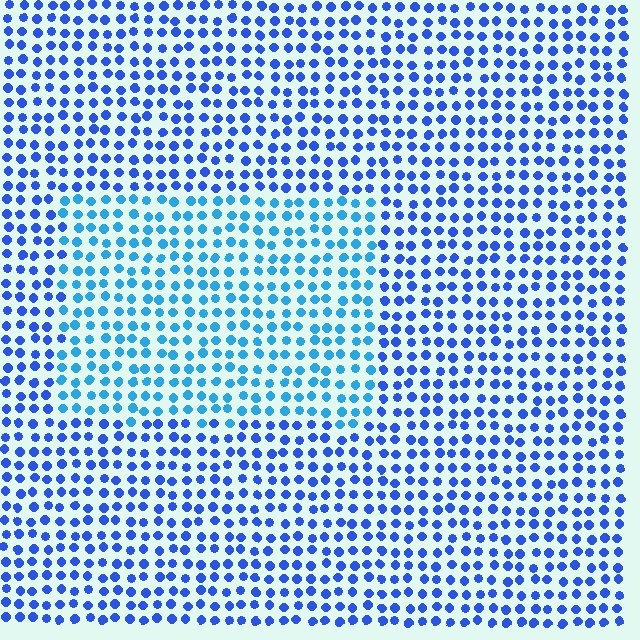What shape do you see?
I see a rectangle.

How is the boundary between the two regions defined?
The boundary is defined purely by a slight shift in hue (about 28 degrees). Spacing, size, and orientation are identical on both sides.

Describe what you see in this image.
The image is filled with small blue elements in a uniform arrangement. A rectangle-shaped region is visible where the elements are tinted to a slightly different hue, forming a subtle color boundary.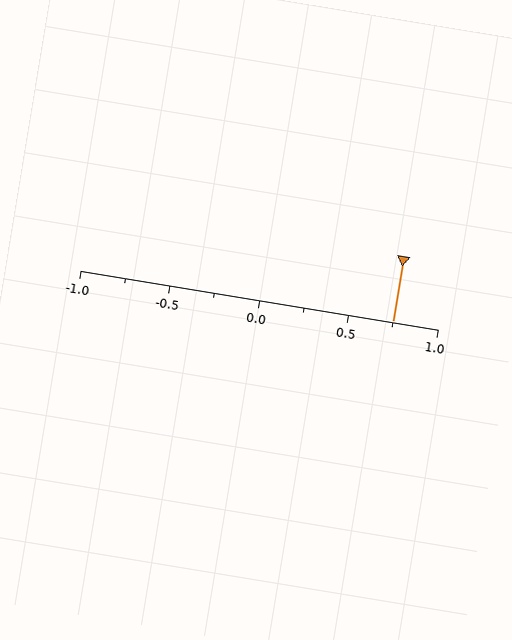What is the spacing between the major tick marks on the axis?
The major ticks are spaced 0.5 apart.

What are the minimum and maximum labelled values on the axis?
The axis runs from -1.0 to 1.0.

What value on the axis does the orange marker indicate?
The marker indicates approximately 0.75.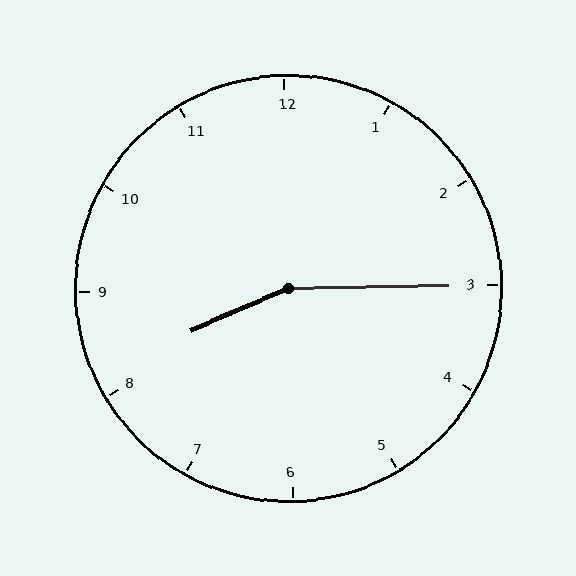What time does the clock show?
8:15.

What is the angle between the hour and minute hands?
Approximately 158 degrees.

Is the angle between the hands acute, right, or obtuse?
It is obtuse.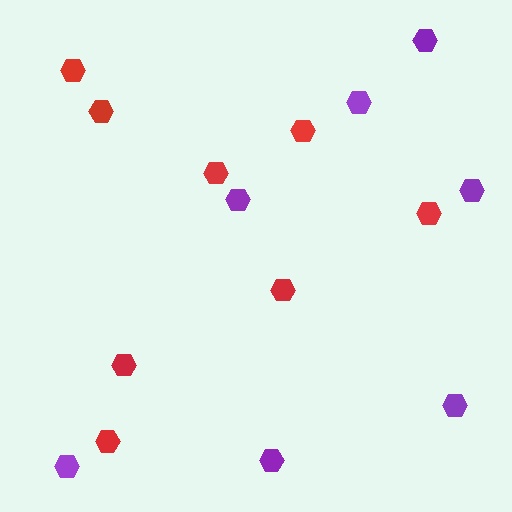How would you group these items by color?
There are 2 groups: one group of red hexagons (8) and one group of purple hexagons (7).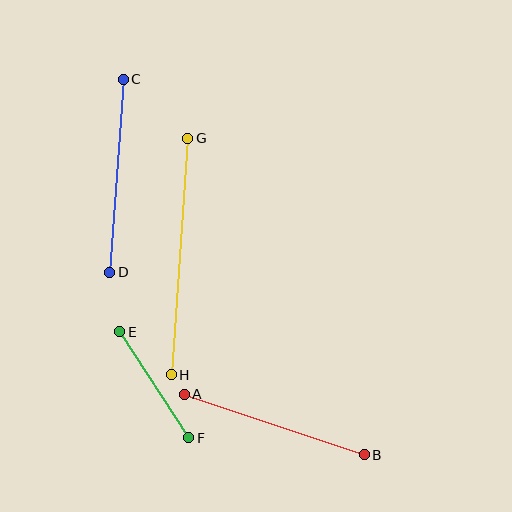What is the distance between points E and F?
The distance is approximately 126 pixels.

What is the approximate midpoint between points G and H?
The midpoint is at approximately (180, 257) pixels.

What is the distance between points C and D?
The distance is approximately 193 pixels.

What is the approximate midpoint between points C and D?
The midpoint is at approximately (116, 176) pixels.